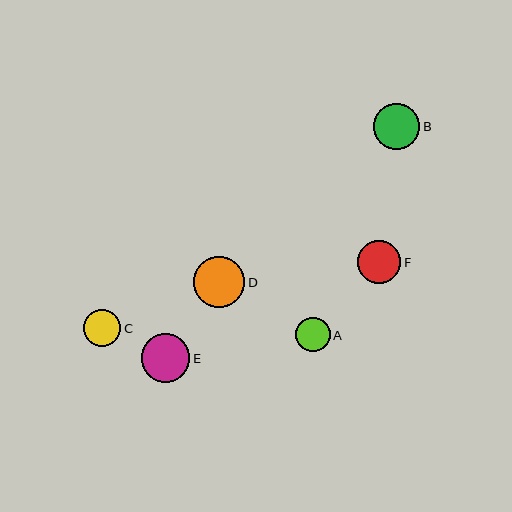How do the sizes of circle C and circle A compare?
Circle C and circle A are approximately the same size.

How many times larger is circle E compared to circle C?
Circle E is approximately 1.3 times the size of circle C.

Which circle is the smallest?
Circle A is the smallest with a size of approximately 35 pixels.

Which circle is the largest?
Circle D is the largest with a size of approximately 51 pixels.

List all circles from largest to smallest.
From largest to smallest: D, E, B, F, C, A.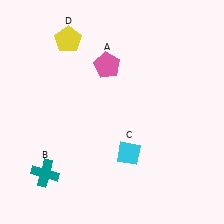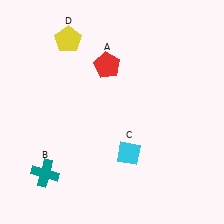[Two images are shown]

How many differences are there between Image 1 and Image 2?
There is 1 difference between the two images.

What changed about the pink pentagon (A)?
In Image 1, A is pink. In Image 2, it changed to red.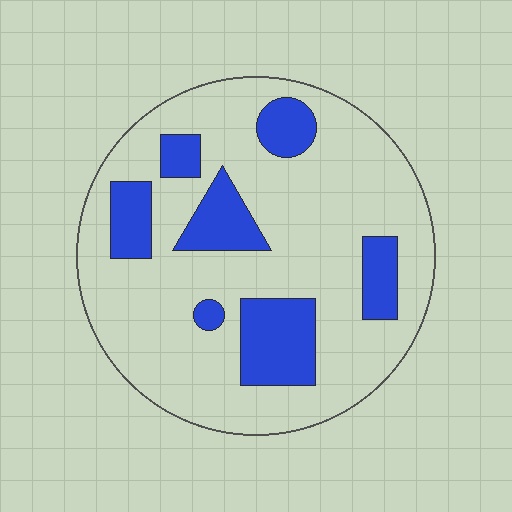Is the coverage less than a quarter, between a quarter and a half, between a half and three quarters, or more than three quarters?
Less than a quarter.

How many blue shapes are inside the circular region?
7.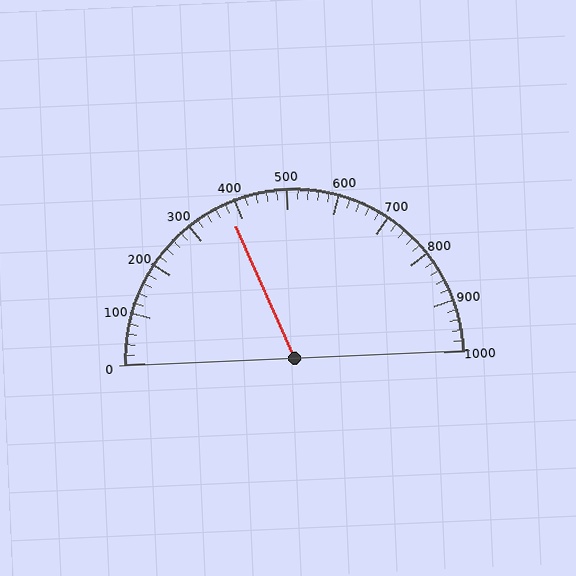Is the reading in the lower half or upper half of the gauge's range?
The reading is in the lower half of the range (0 to 1000).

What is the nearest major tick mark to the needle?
The nearest major tick mark is 400.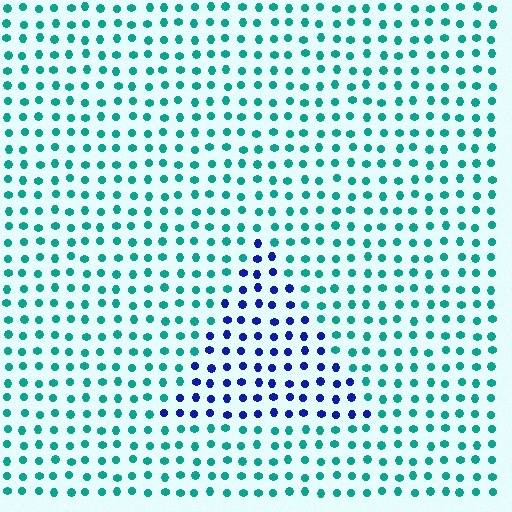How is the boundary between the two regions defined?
The boundary is defined purely by a slight shift in hue (about 63 degrees). Spacing, size, and orientation are identical on both sides.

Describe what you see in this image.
The image is filled with small teal elements in a uniform arrangement. A triangle-shaped region is visible where the elements are tinted to a slightly different hue, forming a subtle color boundary.